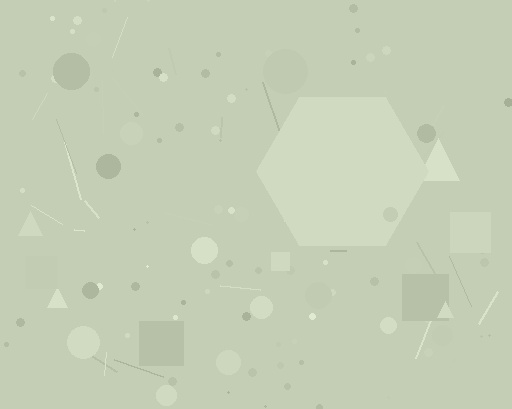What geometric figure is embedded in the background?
A hexagon is embedded in the background.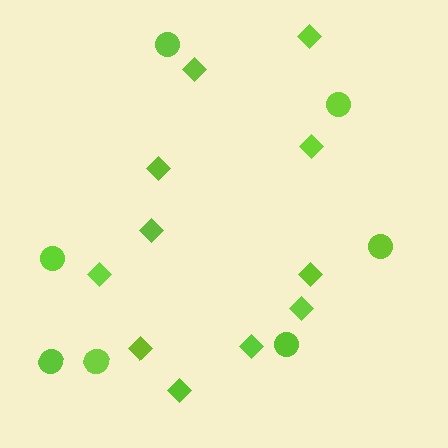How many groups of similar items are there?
There are 2 groups: one group of circles (7) and one group of diamonds (11).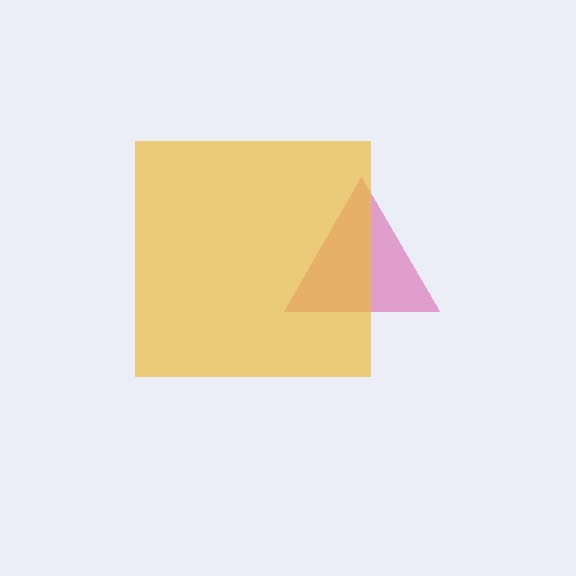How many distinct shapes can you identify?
There are 2 distinct shapes: a pink triangle, a yellow square.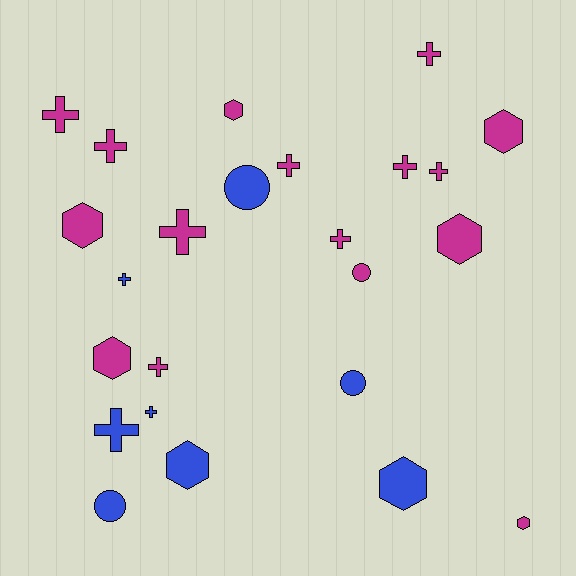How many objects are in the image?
There are 24 objects.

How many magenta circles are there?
There is 1 magenta circle.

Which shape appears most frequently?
Cross, with 12 objects.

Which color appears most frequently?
Magenta, with 16 objects.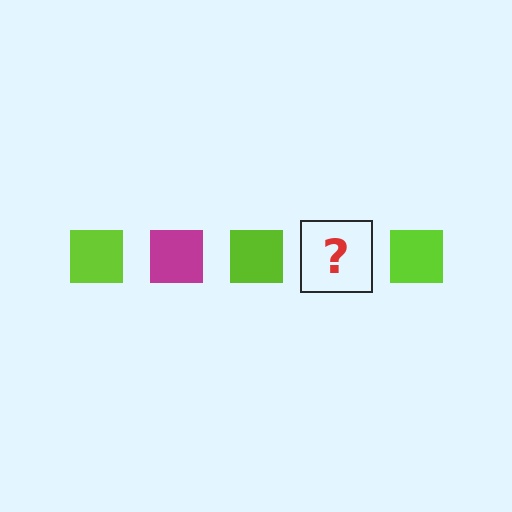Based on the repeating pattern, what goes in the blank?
The blank should be a magenta square.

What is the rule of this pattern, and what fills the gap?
The rule is that the pattern cycles through lime, magenta squares. The gap should be filled with a magenta square.